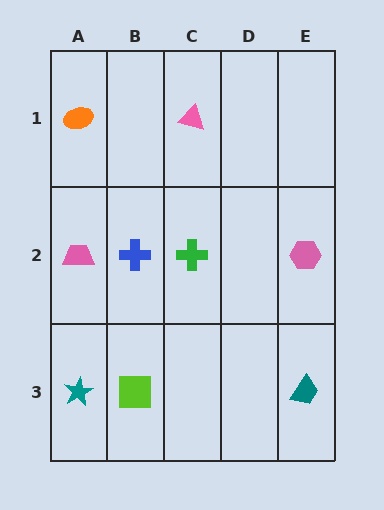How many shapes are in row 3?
3 shapes.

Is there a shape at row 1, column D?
No, that cell is empty.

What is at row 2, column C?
A green cross.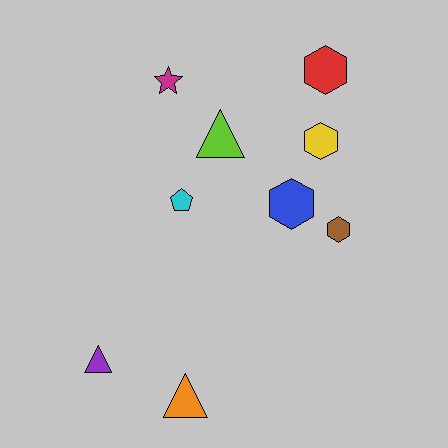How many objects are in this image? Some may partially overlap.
There are 9 objects.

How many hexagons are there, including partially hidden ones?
There are 4 hexagons.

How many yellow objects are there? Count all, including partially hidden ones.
There is 1 yellow object.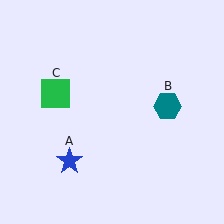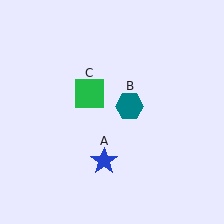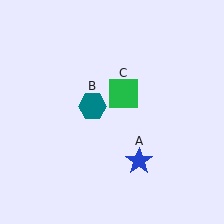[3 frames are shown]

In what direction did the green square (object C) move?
The green square (object C) moved right.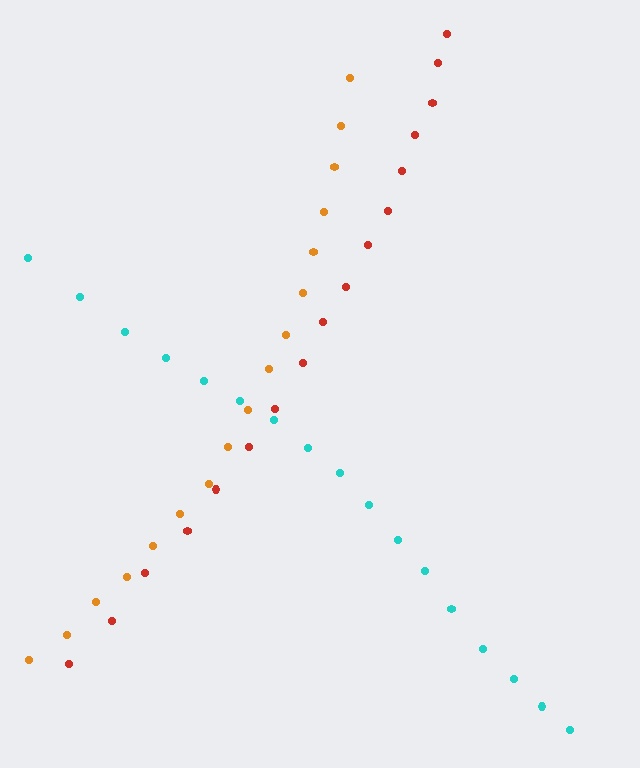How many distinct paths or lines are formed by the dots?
There are 3 distinct paths.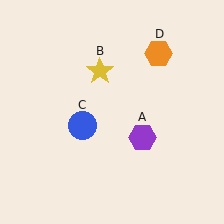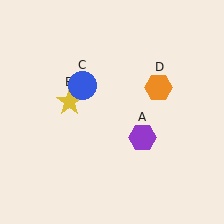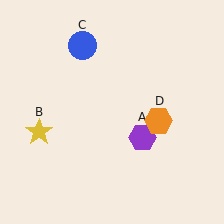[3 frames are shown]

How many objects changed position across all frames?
3 objects changed position: yellow star (object B), blue circle (object C), orange hexagon (object D).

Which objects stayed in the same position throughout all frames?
Purple hexagon (object A) remained stationary.